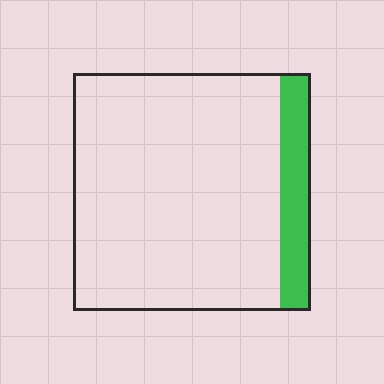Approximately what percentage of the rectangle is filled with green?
Approximately 15%.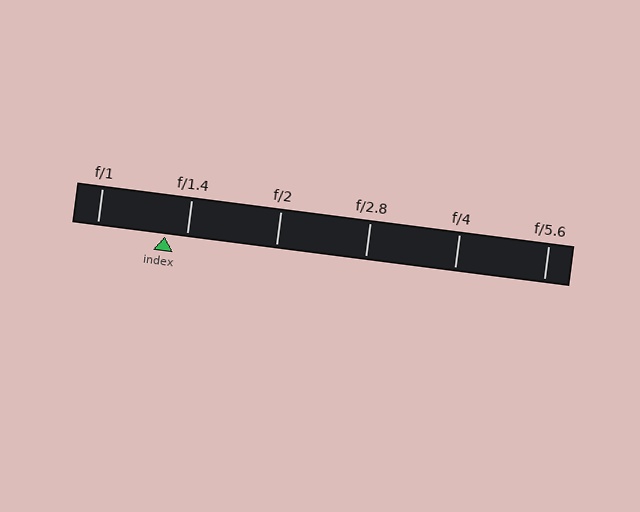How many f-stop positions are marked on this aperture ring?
There are 6 f-stop positions marked.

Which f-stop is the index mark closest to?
The index mark is closest to f/1.4.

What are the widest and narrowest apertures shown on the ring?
The widest aperture shown is f/1 and the narrowest is f/5.6.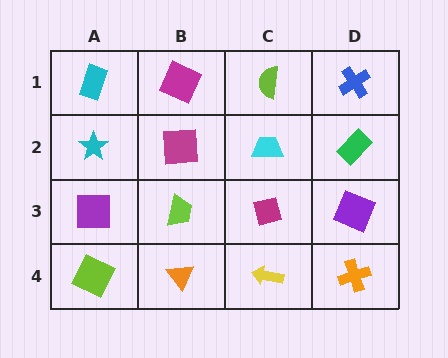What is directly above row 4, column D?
A purple square.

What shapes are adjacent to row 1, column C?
A cyan trapezoid (row 2, column C), a magenta square (row 1, column B), a blue cross (row 1, column D).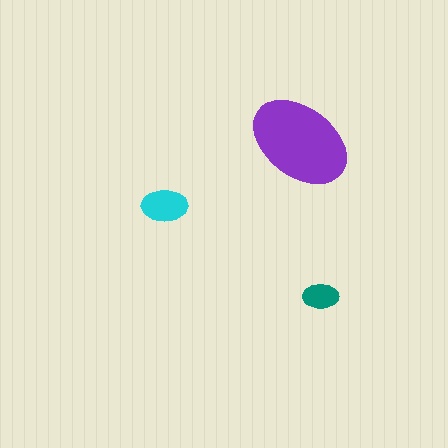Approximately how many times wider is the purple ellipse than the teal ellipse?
About 3 times wider.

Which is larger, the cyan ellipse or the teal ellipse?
The cyan one.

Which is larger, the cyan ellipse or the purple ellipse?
The purple one.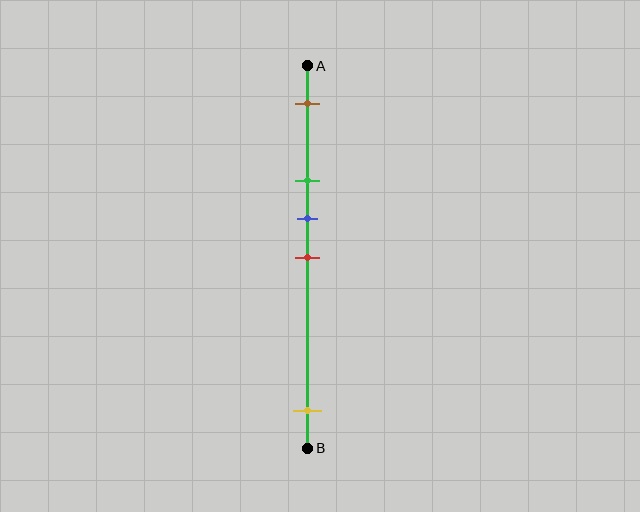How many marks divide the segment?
There are 5 marks dividing the segment.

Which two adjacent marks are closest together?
The blue and red marks are the closest adjacent pair.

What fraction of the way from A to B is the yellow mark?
The yellow mark is approximately 90% (0.9) of the way from A to B.